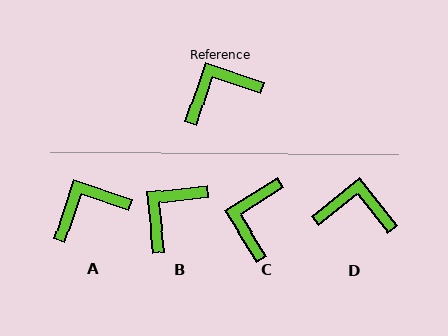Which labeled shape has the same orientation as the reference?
A.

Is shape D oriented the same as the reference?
No, it is off by about 33 degrees.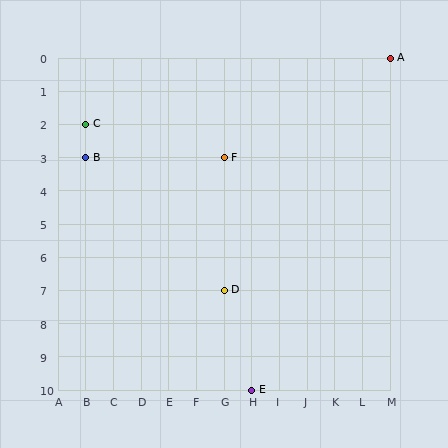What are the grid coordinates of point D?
Point D is at grid coordinates (G, 7).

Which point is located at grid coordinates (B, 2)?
Point C is at (B, 2).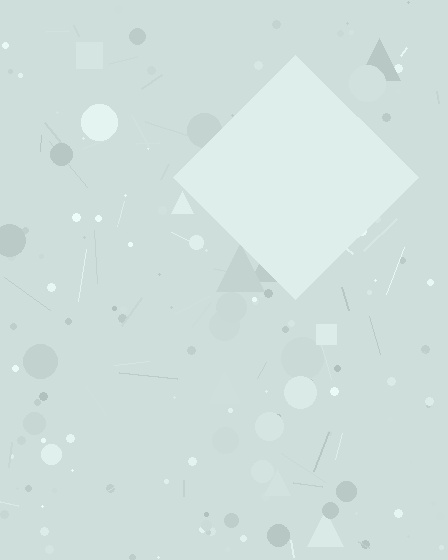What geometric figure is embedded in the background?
A diamond is embedded in the background.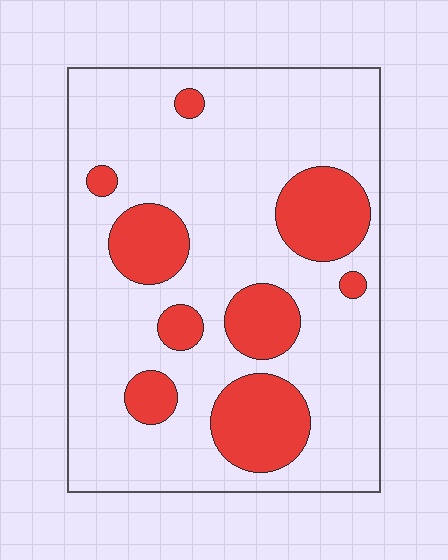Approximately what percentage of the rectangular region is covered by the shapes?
Approximately 25%.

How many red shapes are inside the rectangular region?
9.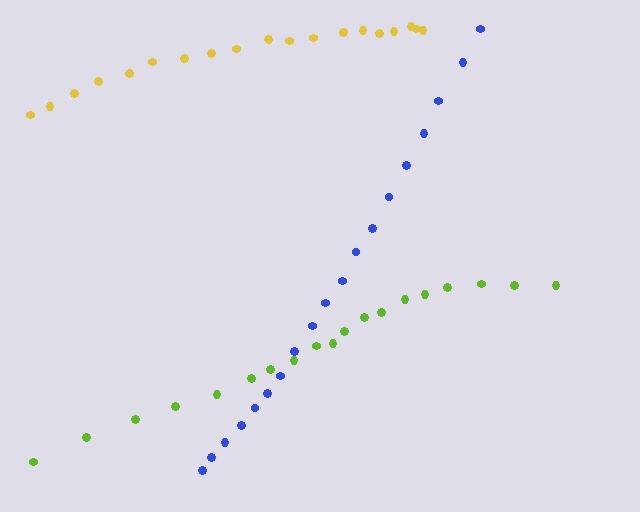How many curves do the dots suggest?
There are 3 distinct paths.